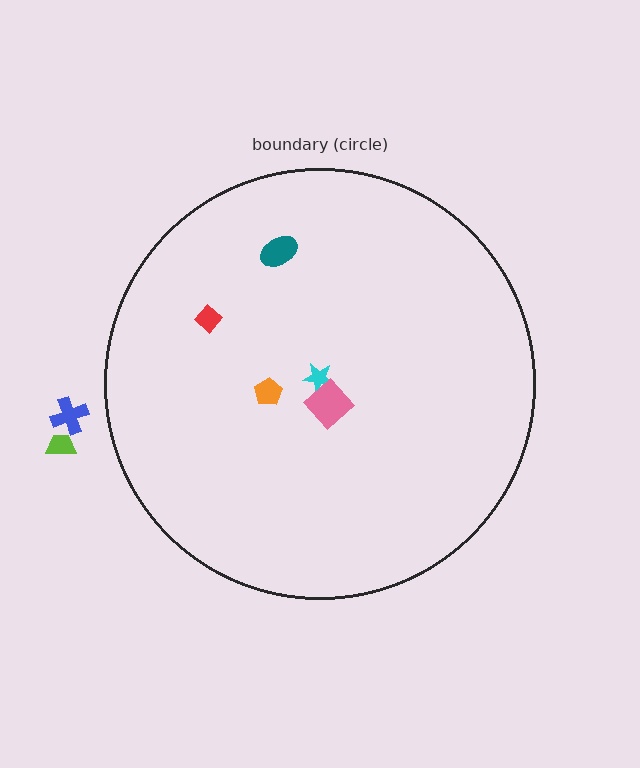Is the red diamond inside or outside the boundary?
Inside.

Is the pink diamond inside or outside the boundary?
Inside.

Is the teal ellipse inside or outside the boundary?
Inside.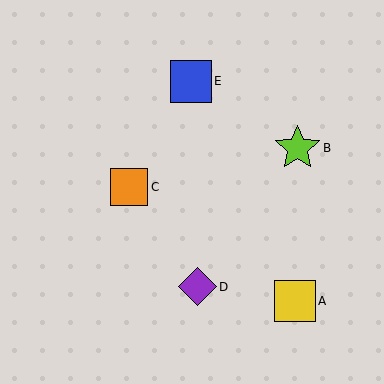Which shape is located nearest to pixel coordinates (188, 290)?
The purple diamond (labeled D) at (197, 287) is nearest to that location.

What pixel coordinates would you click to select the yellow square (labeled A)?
Click at (295, 301) to select the yellow square A.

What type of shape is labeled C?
Shape C is an orange square.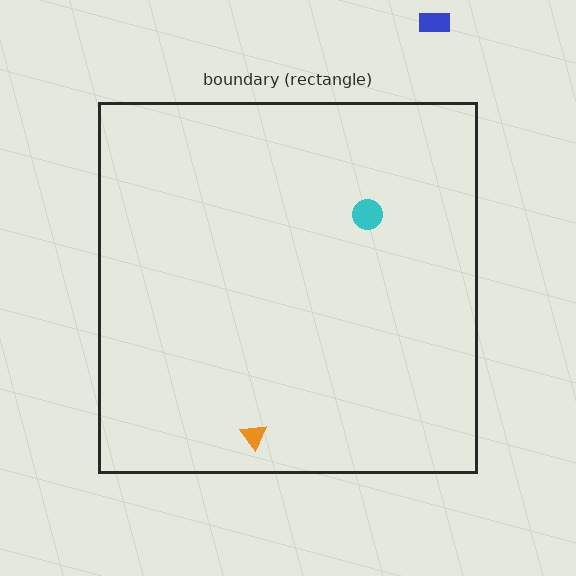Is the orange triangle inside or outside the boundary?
Inside.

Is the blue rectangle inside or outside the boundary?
Outside.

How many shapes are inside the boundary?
2 inside, 1 outside.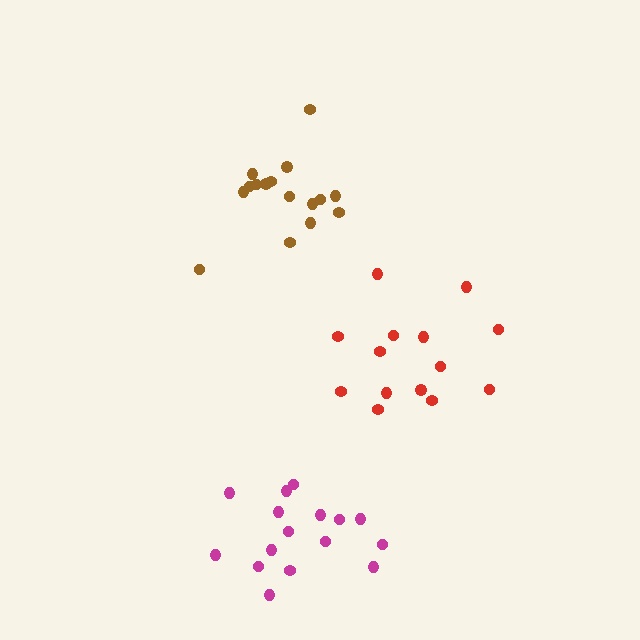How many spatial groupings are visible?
There are 3 spatial groupings.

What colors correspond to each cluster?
The clusters are colored: brown, magenta, red.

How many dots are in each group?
Group 1: 16 dots, Group 2: 16 dots, Group 3: 14 dots (46 total).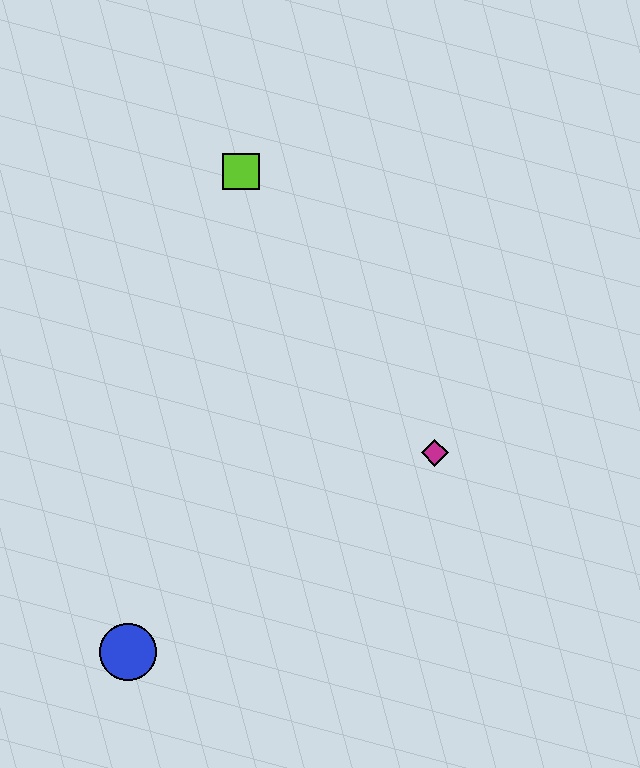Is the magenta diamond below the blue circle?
No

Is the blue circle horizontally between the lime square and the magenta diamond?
No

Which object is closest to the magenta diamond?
The lime square is closest to the magenta diamond.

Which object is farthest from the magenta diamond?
The blue circle is farthest from the magenta diamond.